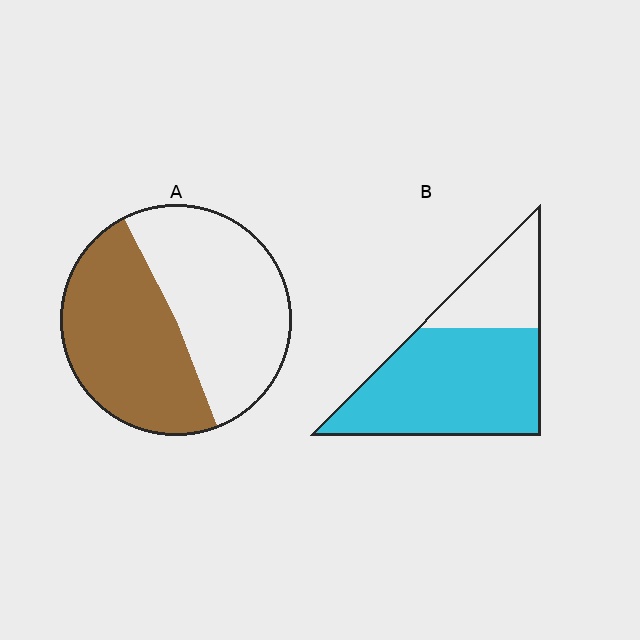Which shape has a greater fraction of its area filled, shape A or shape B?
Shape B.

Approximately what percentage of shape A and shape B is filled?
A is approximately 50% and B is approximately 70%.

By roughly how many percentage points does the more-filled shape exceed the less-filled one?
By roughly 25 percentage points (B over A).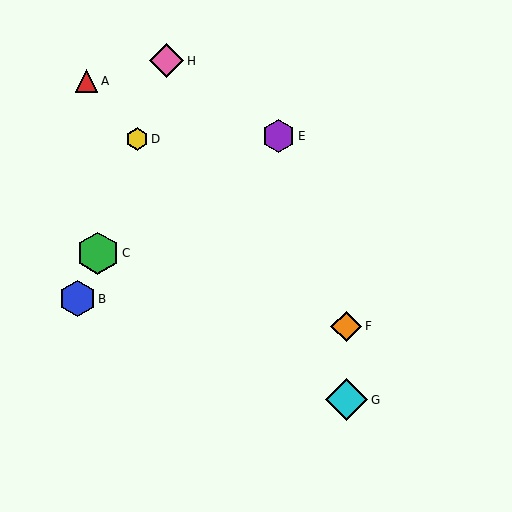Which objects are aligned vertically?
Objects F, G are aligned vertically.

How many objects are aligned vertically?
2 objects (F, G) are aligned vertically.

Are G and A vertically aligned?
No, G is at x≈346 and A is at x≈86.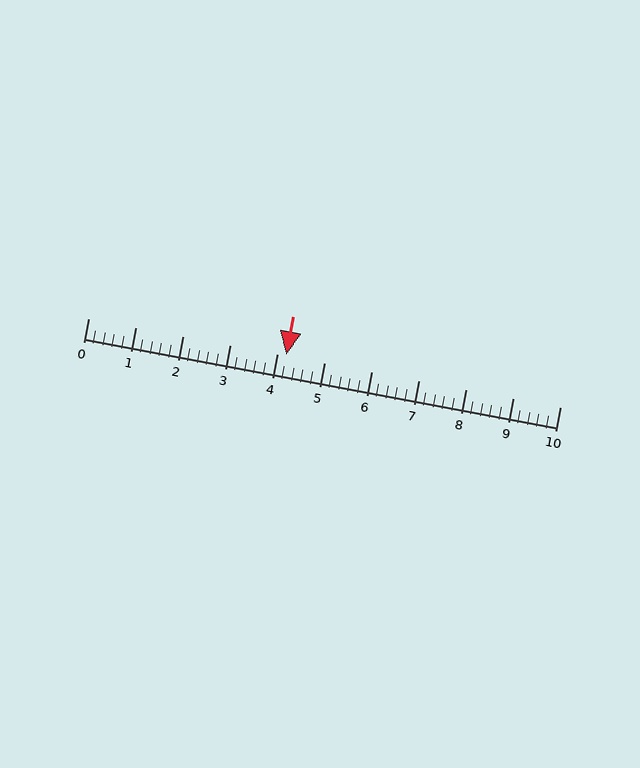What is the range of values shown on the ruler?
The ruler shows values from 0 to 10.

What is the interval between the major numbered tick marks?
The major tick marks are spaced 1 units apart.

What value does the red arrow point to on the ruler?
The red arrow points to approximately 4.2.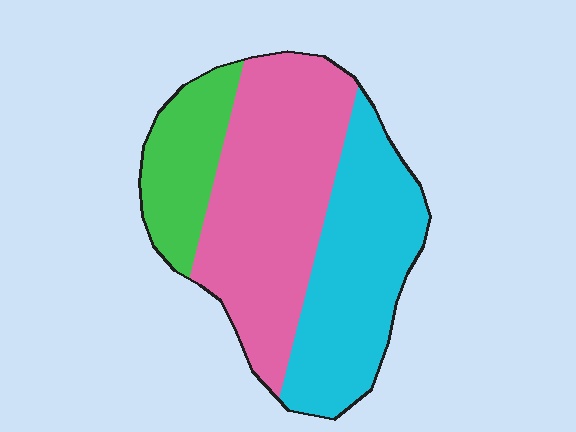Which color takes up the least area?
Green, at roughly 20%.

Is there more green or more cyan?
Cyan.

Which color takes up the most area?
Pink, at roughly 45%.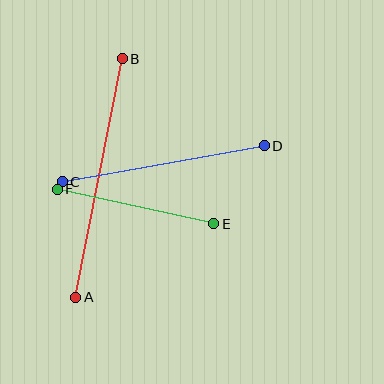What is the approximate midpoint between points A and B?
The midpoint is at approximately (99, 178) pixels.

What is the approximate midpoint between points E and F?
The midpoint is at approximately (136, 206) pixels.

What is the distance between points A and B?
The distance is approximately 243 pixels.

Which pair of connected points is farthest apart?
Points A and B are farthest apart.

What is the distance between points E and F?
The distance is approximately 160 pixels.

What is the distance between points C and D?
The distance is approximately 205 pixels.